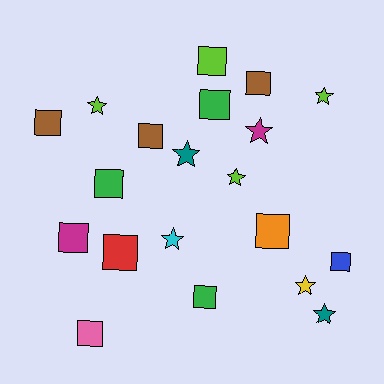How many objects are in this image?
There are 20 objects.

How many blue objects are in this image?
There is 1 blue object.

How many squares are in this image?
There are 12 squares.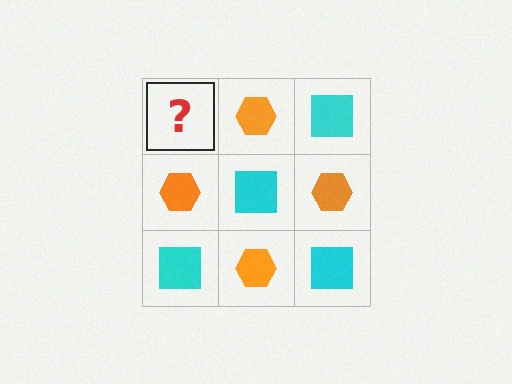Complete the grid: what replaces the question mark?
The question mark should be replaced with a cyan square.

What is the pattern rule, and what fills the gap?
The rule is that it alternates cyan square and orange hexagon in a checkerboard pattern. The gap should be filled with a cyan square.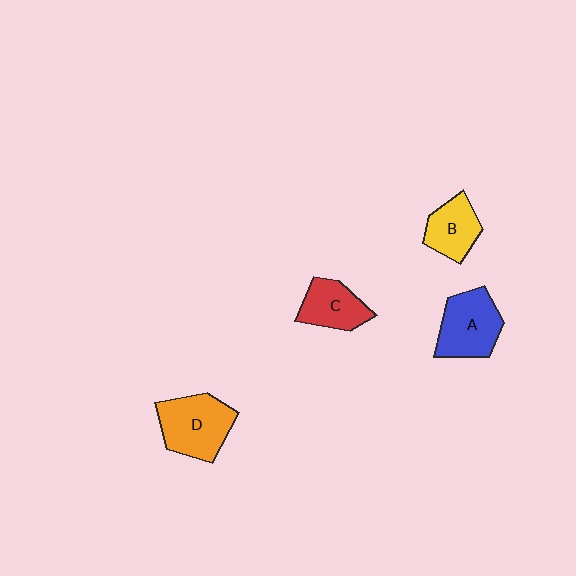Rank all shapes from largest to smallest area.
From largest to smallest: D (orange), A (blue), C (red), B (yellow).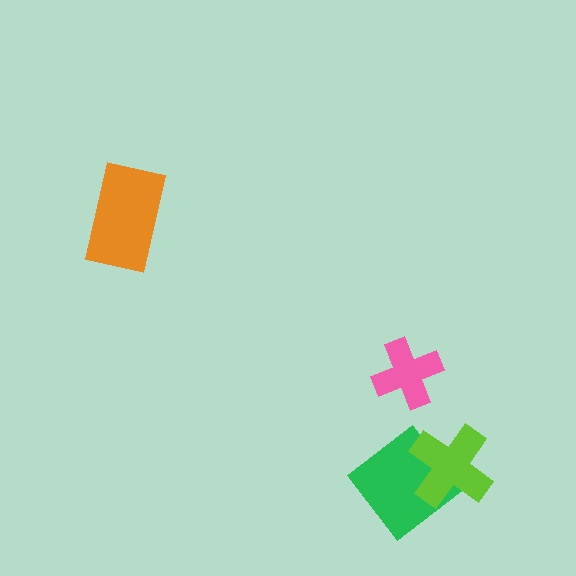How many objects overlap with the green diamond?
1 object overlaps with the green diamond.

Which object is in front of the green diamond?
The lime cross is in front of the green diamond.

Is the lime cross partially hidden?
No, no other shape covers it.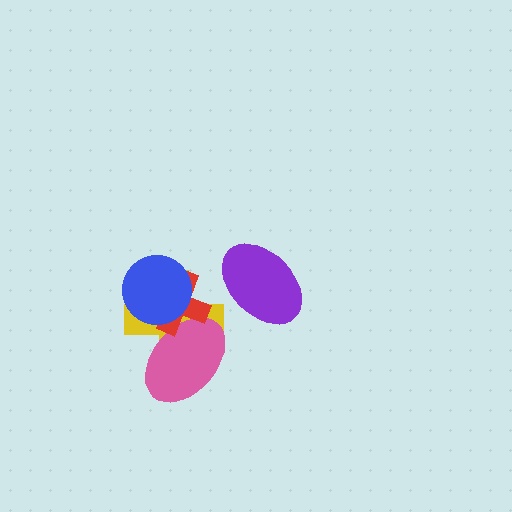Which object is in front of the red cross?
The blue circle is in front of the red cross.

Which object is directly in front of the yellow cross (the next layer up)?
The pink ellipse is directly in front of the yellow cross.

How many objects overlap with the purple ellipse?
0 objects overlap with the purple ellipse.